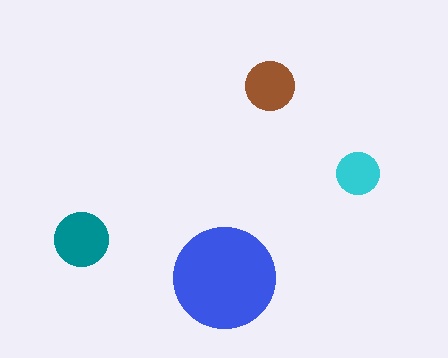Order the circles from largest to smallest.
the blue one, the teal one, the brown one, the cyan one.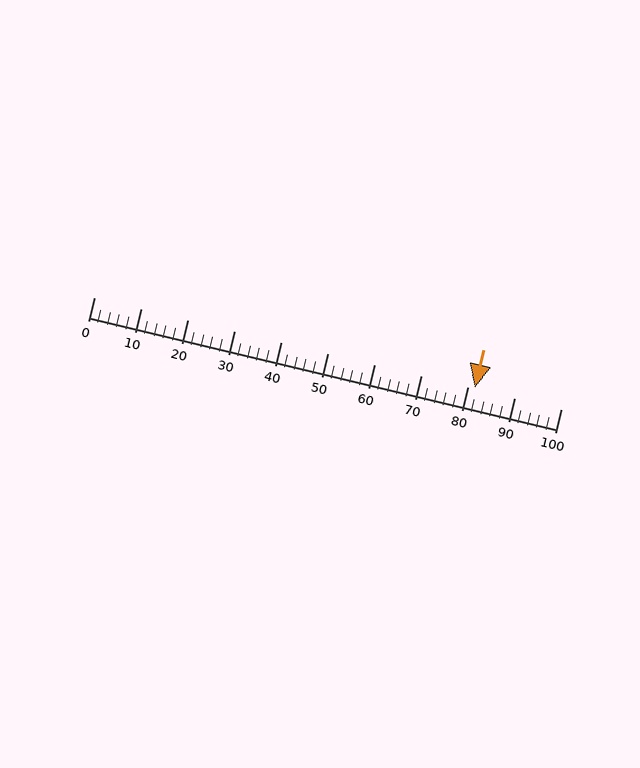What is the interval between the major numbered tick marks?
The major tick marks are spaced 10 units apart.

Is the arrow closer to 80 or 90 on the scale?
The arrow is closer to 80.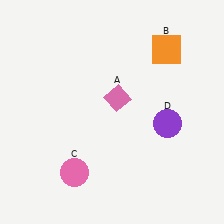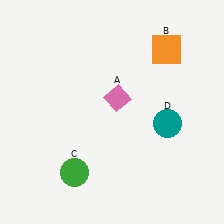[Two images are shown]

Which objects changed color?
C changed from pink to green. D changed from purple to teal.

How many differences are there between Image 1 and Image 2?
There are 2 differences between the two images.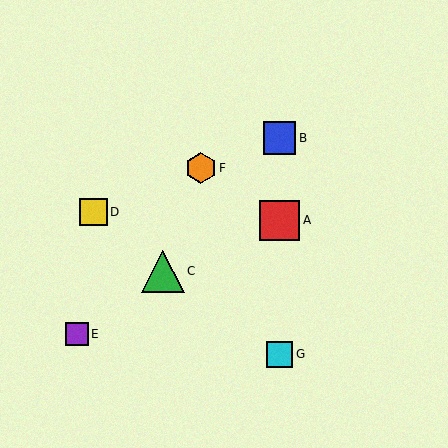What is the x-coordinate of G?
Object G is at x≈280.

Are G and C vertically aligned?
No, G is at x≈280 and C is at x≈163.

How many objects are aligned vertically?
3 objects (A, B, G) are aligned vertically.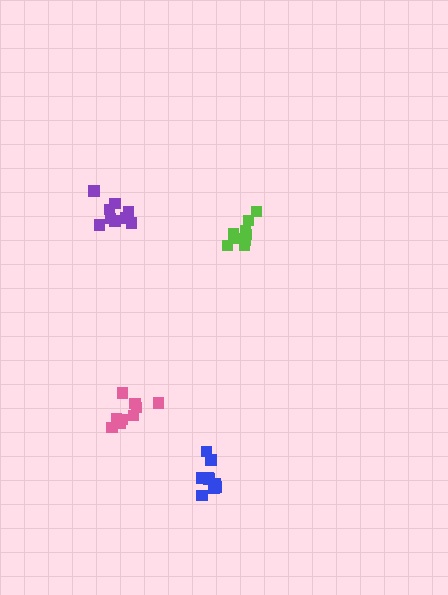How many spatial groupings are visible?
There are 4 spatial groupings.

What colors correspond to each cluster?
The clusters are colored: blue, lime, pink, purple.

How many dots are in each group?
Group 1: 9 dots, Group 2: 9 dots, Group 3: 9 dots, Group 4: 10 dots (37 total).